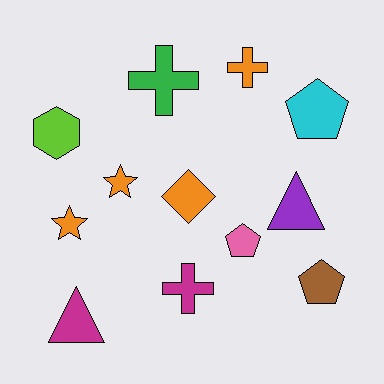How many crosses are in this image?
There are 3 crosses.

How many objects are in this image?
There are 12 objects.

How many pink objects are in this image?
There is 1 pink object.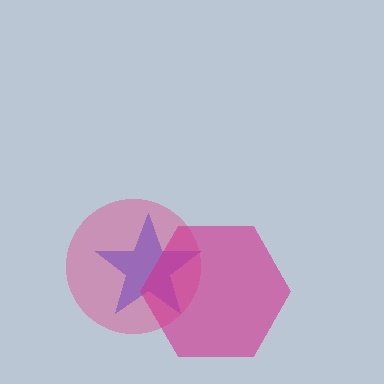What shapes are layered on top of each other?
The layered shapes are: a blue star, a pink circle, a magenta hexagon.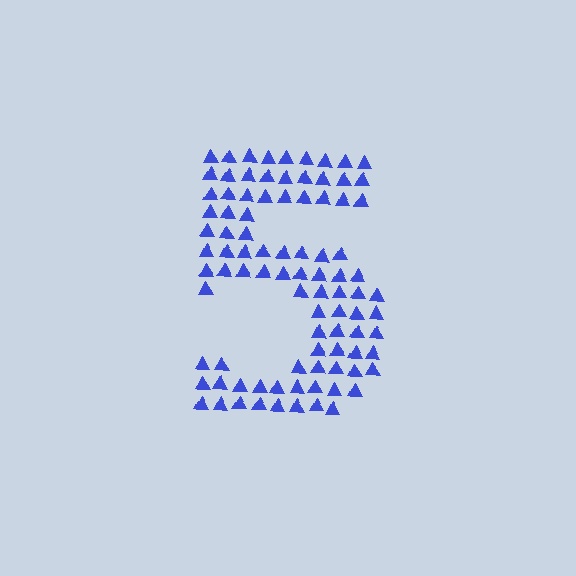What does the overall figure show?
The overall figure shows the digit 5.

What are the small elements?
The small elements are triangles.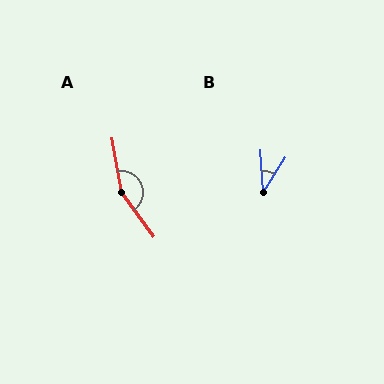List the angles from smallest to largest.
B (36°), A (154°).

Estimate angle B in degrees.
Approximately 36 degrees.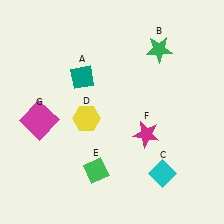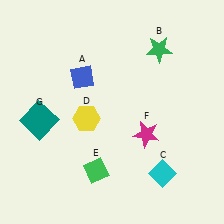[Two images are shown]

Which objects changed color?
A changed from teal to blue. G changed from magenta to teal.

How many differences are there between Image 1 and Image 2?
There are 2 differences between the two images.